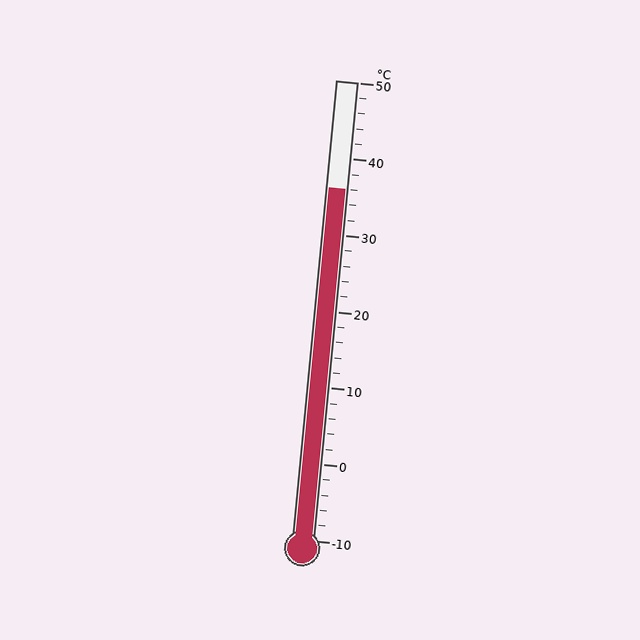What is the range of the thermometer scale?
The thermometer scale ranges from -10°C to 50°C.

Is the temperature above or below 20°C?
The temperature is above 20°C.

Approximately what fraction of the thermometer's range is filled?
The thermometer is filled to approximately 75% of its range.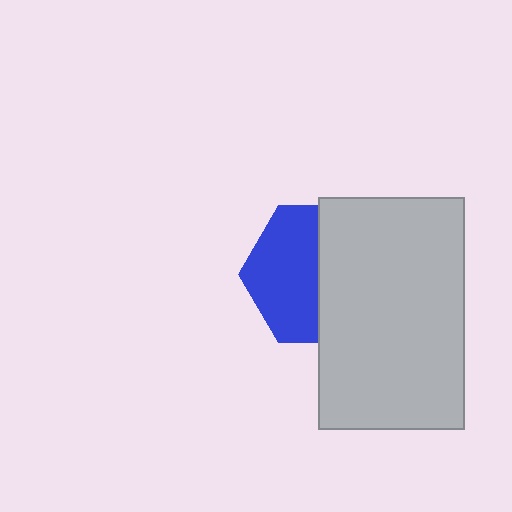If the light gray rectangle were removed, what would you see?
You would see the complete blue hexagon.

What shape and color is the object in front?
The object in front is a light gray rectangle.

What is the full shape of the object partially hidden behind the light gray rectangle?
The partially hidden object is a blue hexagon.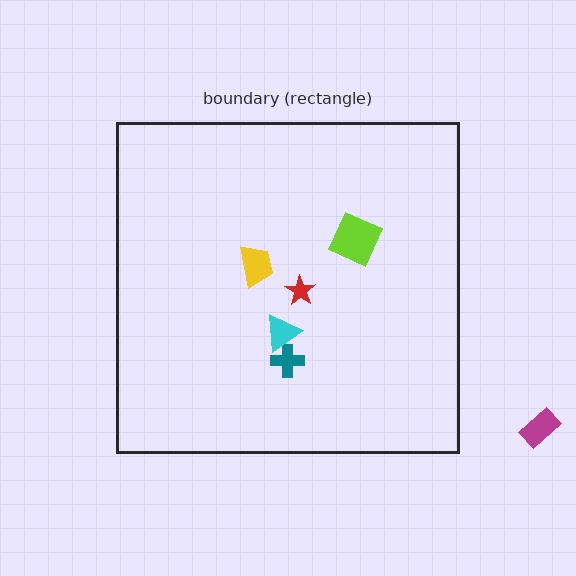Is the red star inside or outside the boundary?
Inside.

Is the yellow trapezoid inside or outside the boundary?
Inside.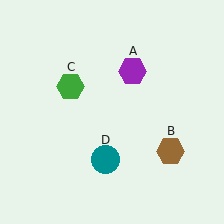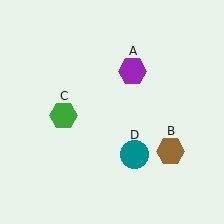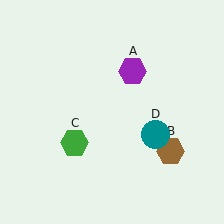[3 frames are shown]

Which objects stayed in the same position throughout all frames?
Purple hexagon (object A) and brown hexagon (object B) remained stationary.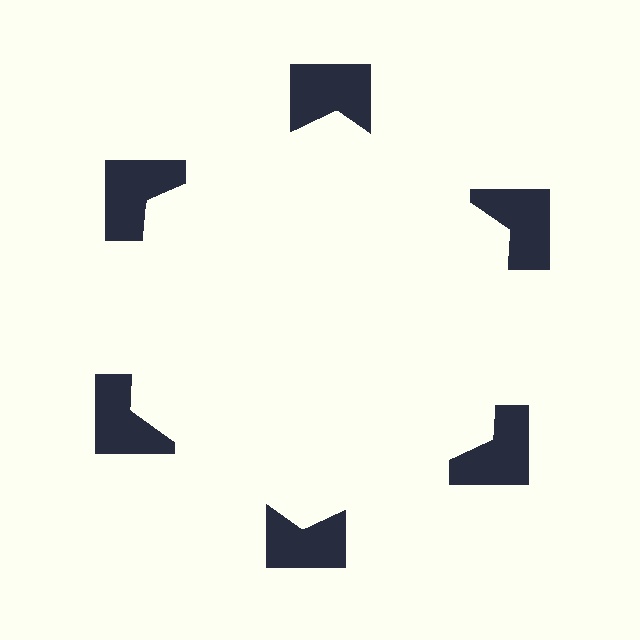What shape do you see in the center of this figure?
An illusory hexagon — its edges are inferred from the aligned wedge cuts in the notched squares, not physically drawn.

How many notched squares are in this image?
There are 6 — one at each vertex of the illusory hexagon.